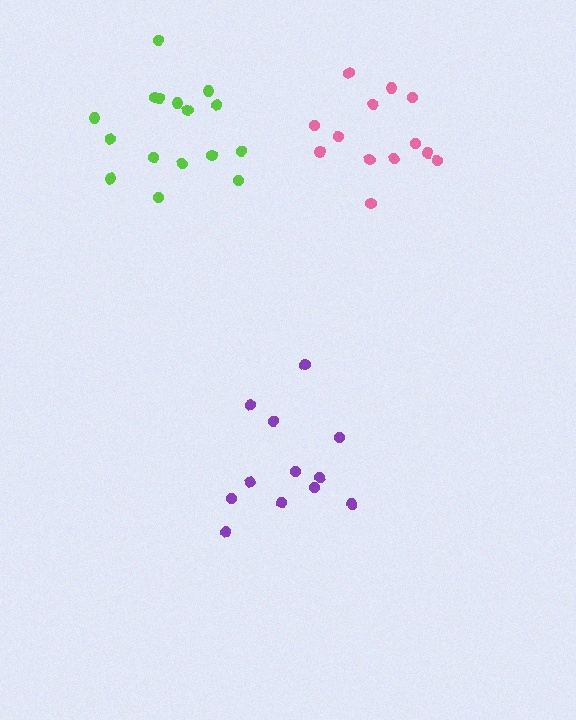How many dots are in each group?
Group 1: 13 dots, Group 2: 16 dots, Group 3: 12 dots (41 total).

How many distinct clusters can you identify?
There are 3 distinct clusters.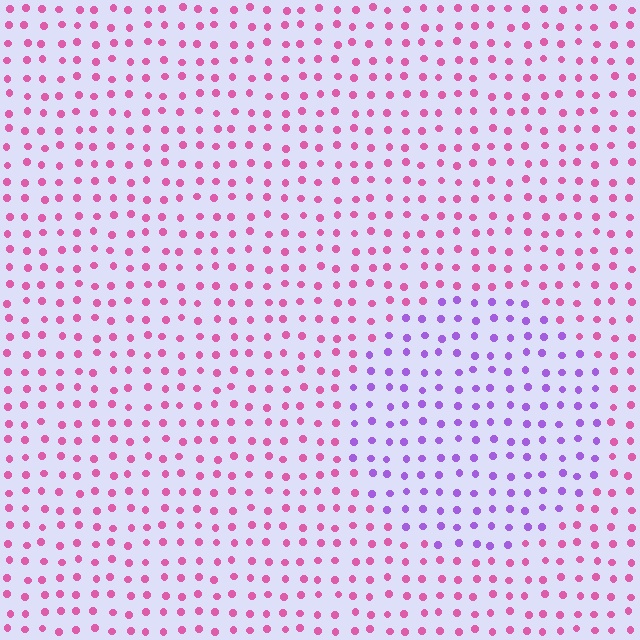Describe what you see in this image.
The image is filled with small pink elements in a uniform arrangement. A circle-shaped region is visible where the elements are tinted to a slightly different hue, forming a subtle color boundary.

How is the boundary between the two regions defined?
The boundary is defined purely by a slight shift in hue (about 50 degrees). Spacing, size, and orientation are identical on both sides.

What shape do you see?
I see a circle.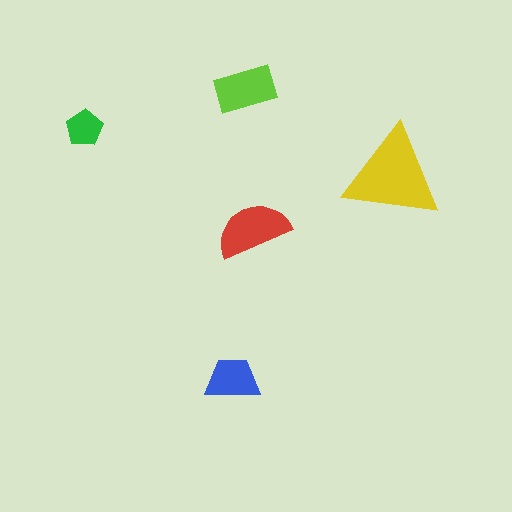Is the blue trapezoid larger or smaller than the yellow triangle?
Smaller.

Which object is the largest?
The yellow triangle.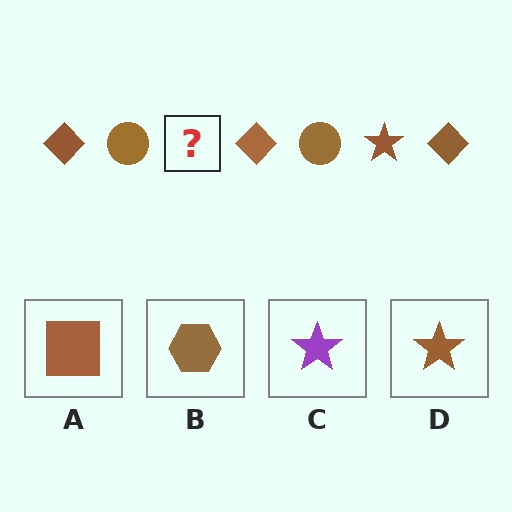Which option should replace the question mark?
Option D.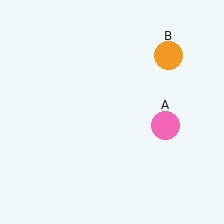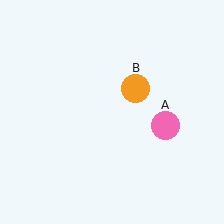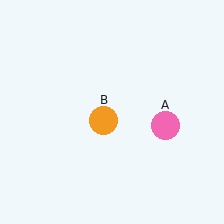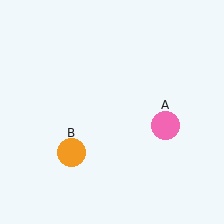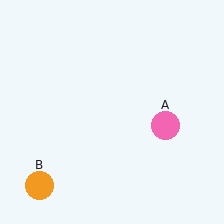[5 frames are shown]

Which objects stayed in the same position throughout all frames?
Pink circle (object A) remained stationary.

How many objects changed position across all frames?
1 object changed position: orange circle (object B).